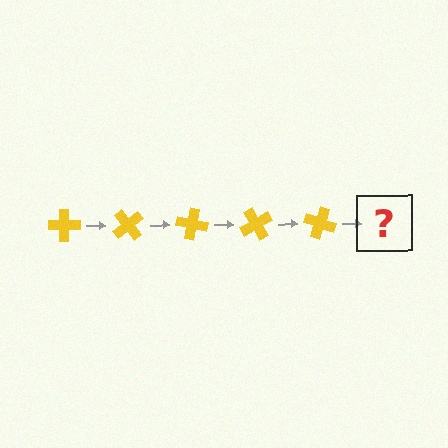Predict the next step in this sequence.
The next step is a yellow cross rotated 250 degrees.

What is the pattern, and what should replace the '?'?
The pattern is that the cross rotates 50 degrees each step. The '?' should be a yellow cross rotated 250 degrees.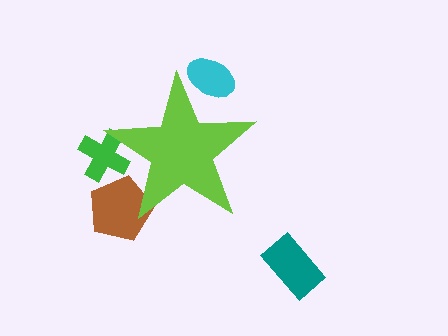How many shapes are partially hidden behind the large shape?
3 shapes are partially hidden.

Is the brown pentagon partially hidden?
Yes, the brown pentagon is partially hidden behind the lime star.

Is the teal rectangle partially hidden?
No, the teal rectangle is fully visible.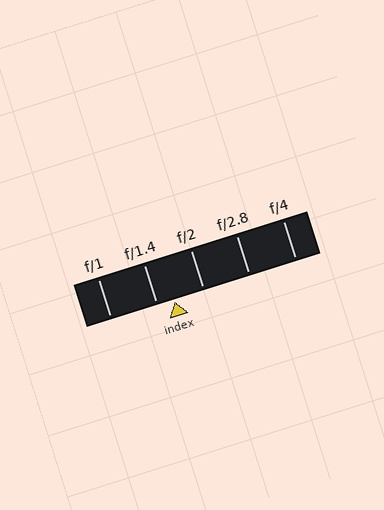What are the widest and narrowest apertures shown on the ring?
The widest aperture shown is f/1 and the narrowest is f/4.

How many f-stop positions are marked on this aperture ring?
There are 5 f-stop positions marked.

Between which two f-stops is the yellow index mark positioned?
The index mark is between f/1.4 and f/2.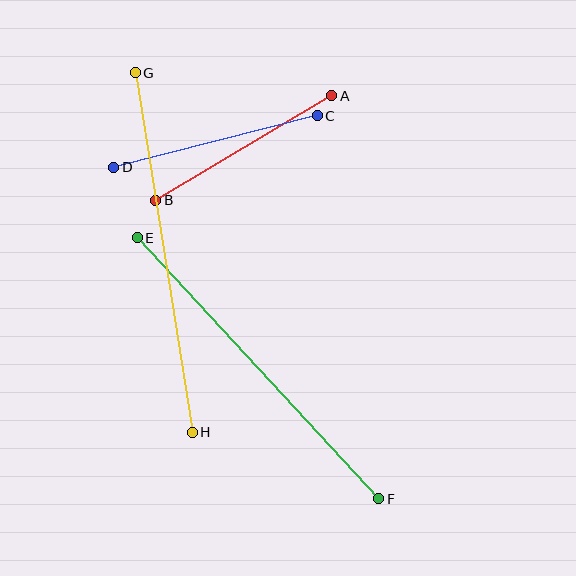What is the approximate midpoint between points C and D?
The midpoint is at approximately (216, 141) pixels.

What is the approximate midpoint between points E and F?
The midpoint is at approximately (258, 368) pixels.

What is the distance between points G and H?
The distance is approximately 364 pixels.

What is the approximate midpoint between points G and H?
The midpoint is at approximately (164, 252) pixels.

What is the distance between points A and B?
The distance is approximately 204 pixels.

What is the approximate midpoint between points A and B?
The midpoint is at approximately (244, 148) pixels.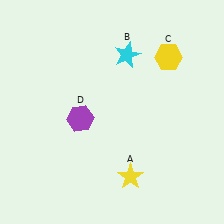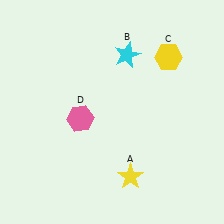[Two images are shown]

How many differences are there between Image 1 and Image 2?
There is 1 difference between the two images.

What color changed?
The hexagon (D) changed from purple in Image 1 to pink in Image 2.